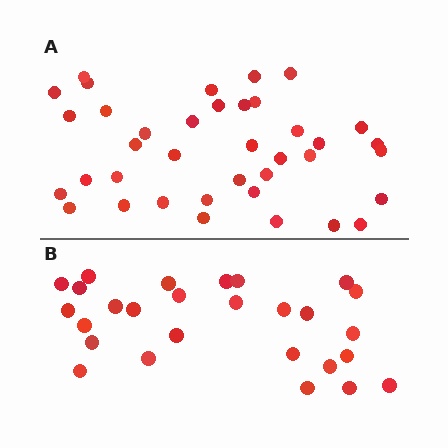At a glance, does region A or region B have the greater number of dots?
Region A (the top region) has more dots.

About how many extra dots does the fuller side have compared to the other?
Region A has roughly 12 or so more dots than region B.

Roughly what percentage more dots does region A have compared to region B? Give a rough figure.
About 40% more.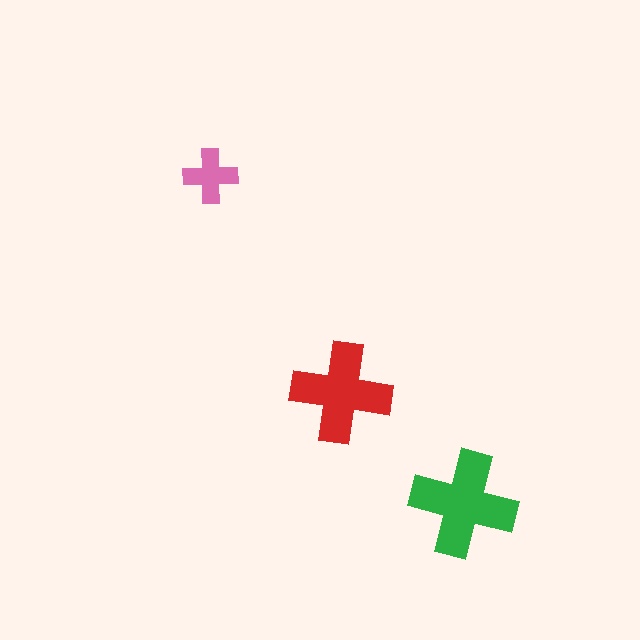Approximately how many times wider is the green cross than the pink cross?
About 2 times wider.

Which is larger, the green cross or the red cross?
The green one.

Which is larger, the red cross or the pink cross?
The red one.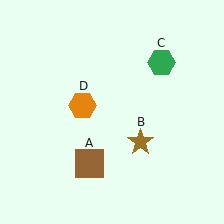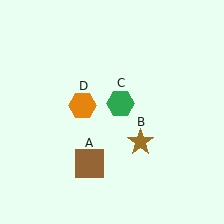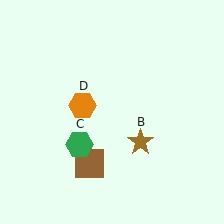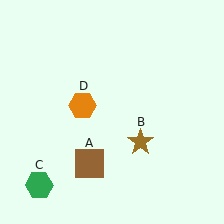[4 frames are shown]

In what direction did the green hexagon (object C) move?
The green hexagon (object C) moved down and to the left.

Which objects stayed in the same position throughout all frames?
Brown square (object A) and brown star (object B) and orange hexagon (object D) remained stationary.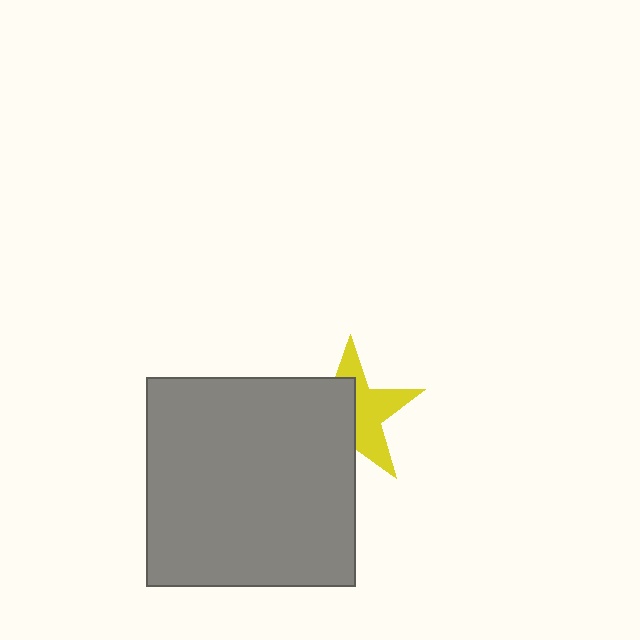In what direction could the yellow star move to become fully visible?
The yellow star could move right. That would shift it out from behind the gray square entirely.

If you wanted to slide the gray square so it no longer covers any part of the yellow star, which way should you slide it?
Slide it left — that is the most direct way to separate the two shapes.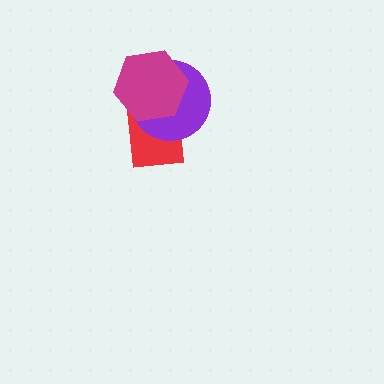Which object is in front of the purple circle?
The magenta hexagon is in front of the purple circle.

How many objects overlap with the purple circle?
2 objects overlap with the purple circle.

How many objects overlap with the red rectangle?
2 objects overlap with the red rectangle.